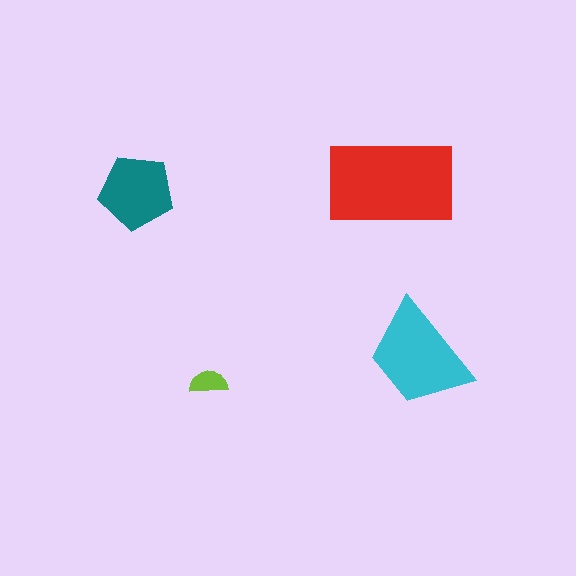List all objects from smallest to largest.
The lime semicircle, the teal pentagon, the cyan trapezoid, the red rectangle.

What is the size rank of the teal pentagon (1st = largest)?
3rd.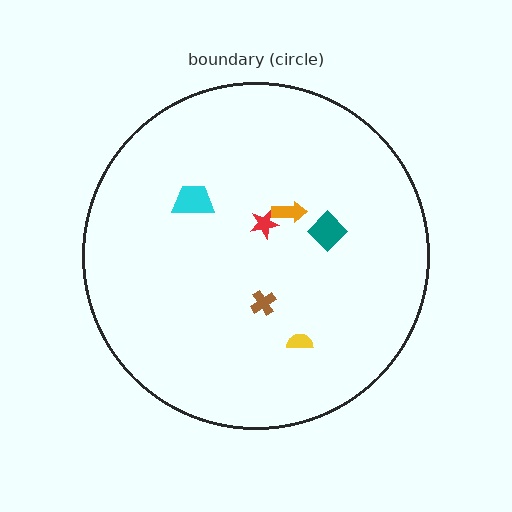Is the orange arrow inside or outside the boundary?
Inside.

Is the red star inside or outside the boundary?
Inside.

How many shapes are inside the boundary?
6 inside, 0 outside.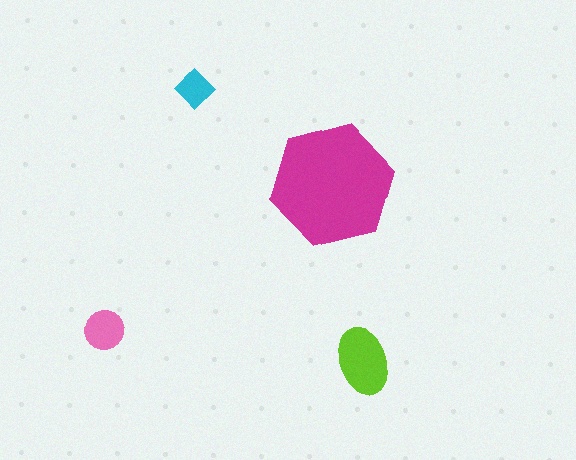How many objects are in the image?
There are 4 objects in the image.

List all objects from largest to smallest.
The magenta hexagon, the lime ellipse, the pink circle, the cyan diamond.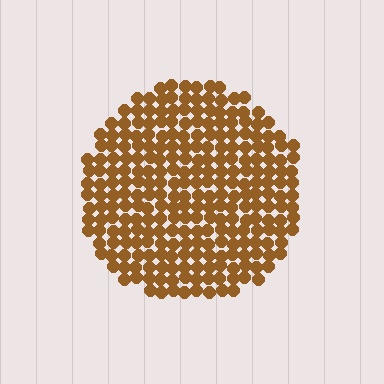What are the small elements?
The small elements are circles.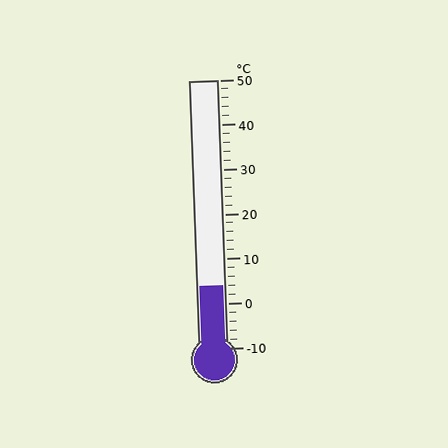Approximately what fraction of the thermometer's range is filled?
The thermometer is filled to approximately 25% of its range.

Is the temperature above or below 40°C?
The temperature is below 40°C.